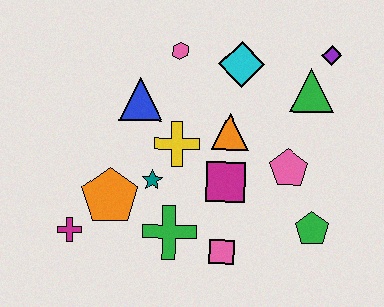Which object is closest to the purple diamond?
The green triangle is closest to the purple diamond.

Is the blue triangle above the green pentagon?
Yes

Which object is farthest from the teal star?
The purple diamond is farthest from the teal star.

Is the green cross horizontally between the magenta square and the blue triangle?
Yes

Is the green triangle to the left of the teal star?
No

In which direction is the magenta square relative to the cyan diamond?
The magenta square is below the cyan diamond.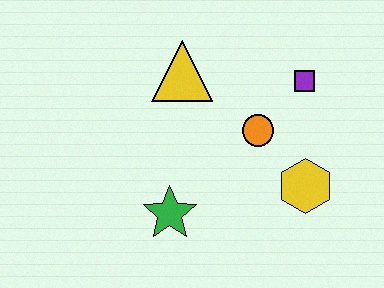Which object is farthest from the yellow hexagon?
The yellow triangle is farthest from the yellow hexagon.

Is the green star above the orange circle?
No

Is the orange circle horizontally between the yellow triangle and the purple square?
Yes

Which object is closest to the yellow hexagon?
The orange circle is closest to the yellow hexagon.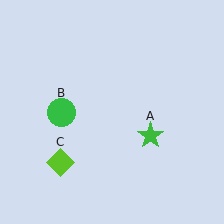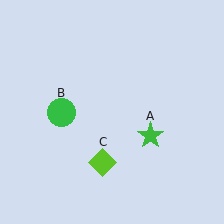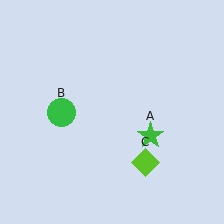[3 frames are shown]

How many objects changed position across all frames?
1 object changed position: lime diamond (object C).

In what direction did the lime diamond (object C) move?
The lime diamond (object C) moved right.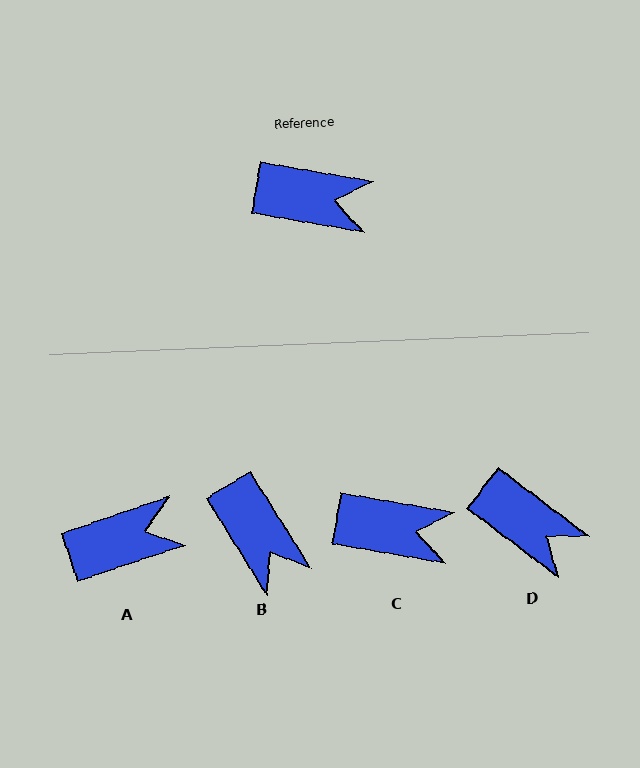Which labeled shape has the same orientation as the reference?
C.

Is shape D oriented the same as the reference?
No, it is off by about 28 degrees.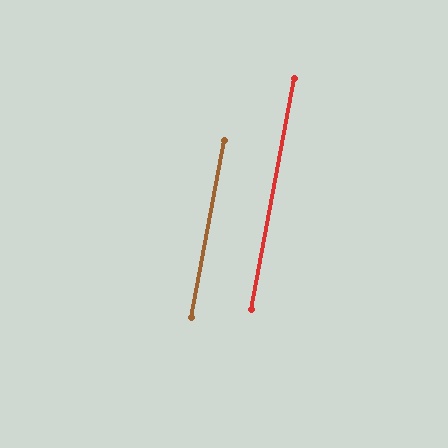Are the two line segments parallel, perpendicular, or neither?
Parallel — their directions differ by only 0.2°.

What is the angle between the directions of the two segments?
Approximately 0 degrees.